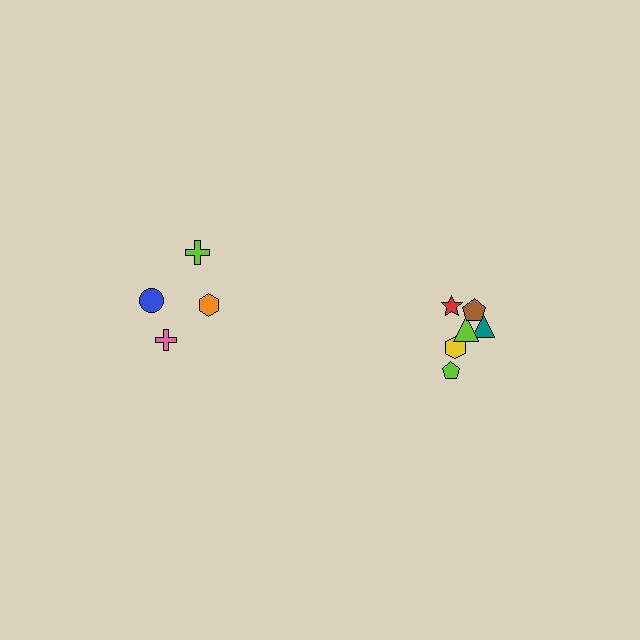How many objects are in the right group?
There are 6 objects.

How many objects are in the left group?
There are 4 objects.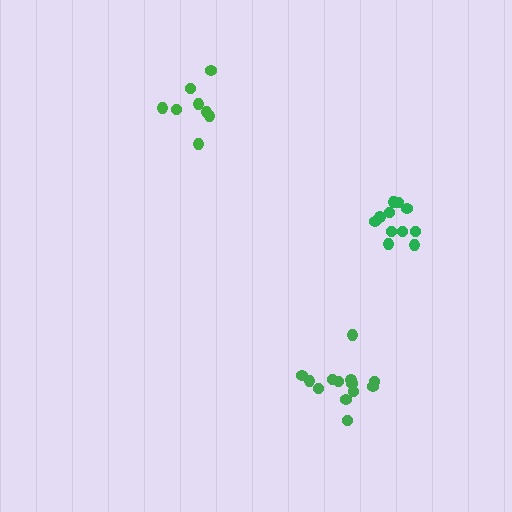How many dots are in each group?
Group 1: 13 dots, Group 2: 8 dots, Group 3: 11 dots (32 total).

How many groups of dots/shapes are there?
There are 3 groups.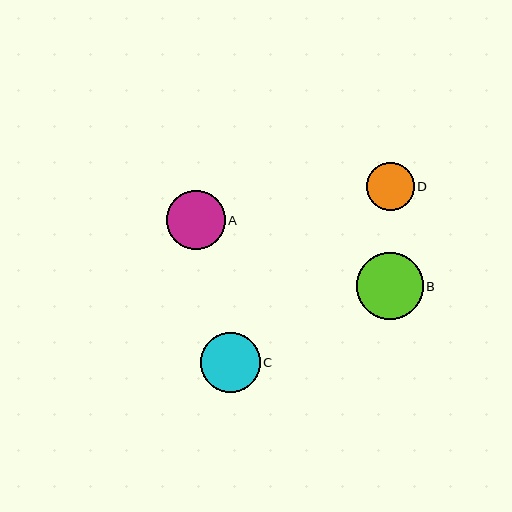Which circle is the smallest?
Circle D is the smallest with a size of approximately 48 pixels.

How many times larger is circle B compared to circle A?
Circle B is approximately 1.1 times the size of circle A.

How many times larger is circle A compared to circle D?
Circle A is approximately 1.2 times the size of circle D.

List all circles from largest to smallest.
From largest to smallest: B, C, A, D.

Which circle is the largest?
Circle B is the largest with a size of approximately 67 pixels.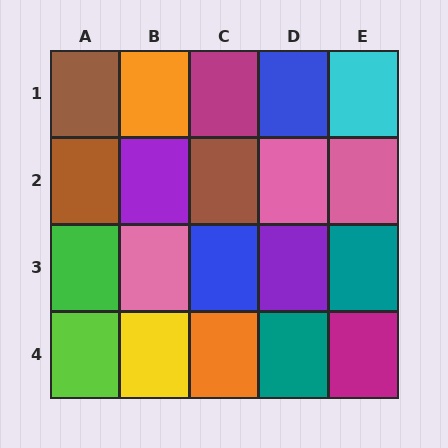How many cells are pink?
3 cells are pink.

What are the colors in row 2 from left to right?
Brown, purple, brown, pink, pink.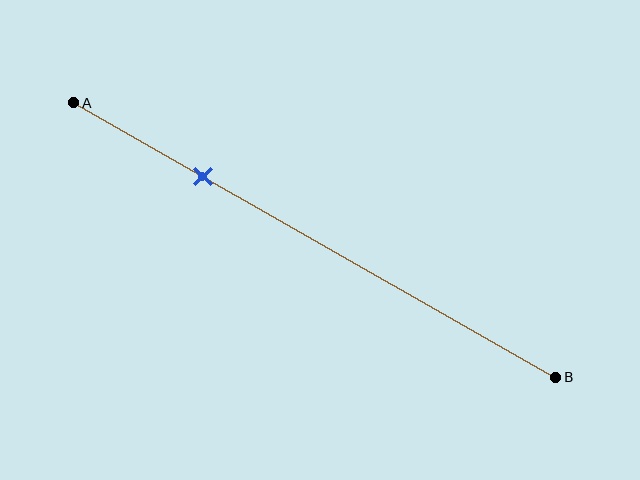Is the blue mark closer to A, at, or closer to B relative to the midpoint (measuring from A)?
The blue mark is closer to point A than the midpoint of segment AB.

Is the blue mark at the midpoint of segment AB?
No, the mark is at about 25% from A, not at the 50% midpoint.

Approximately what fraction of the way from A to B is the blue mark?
The blue mark is approximately 25% of the way from A to B.